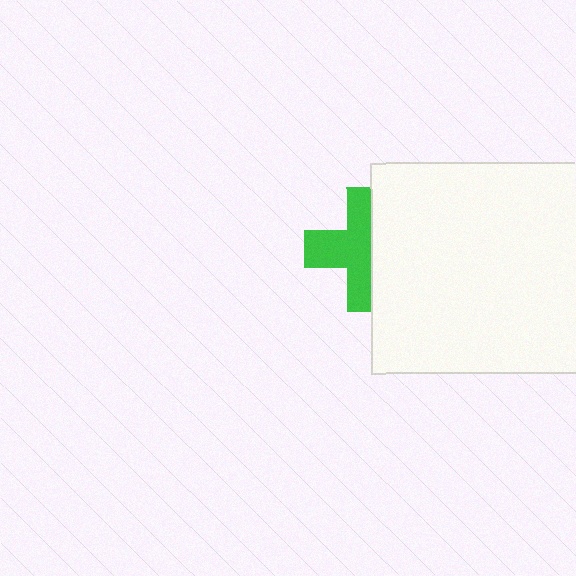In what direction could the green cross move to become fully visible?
The green cross could move left. That would shift it out from behind the white rectangle entirely.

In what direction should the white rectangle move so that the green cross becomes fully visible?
The white rectangle should move right. That is the shortest direction to clear the overlap and leave the green cross fully visible.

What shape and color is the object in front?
The object in front is a white rectangle.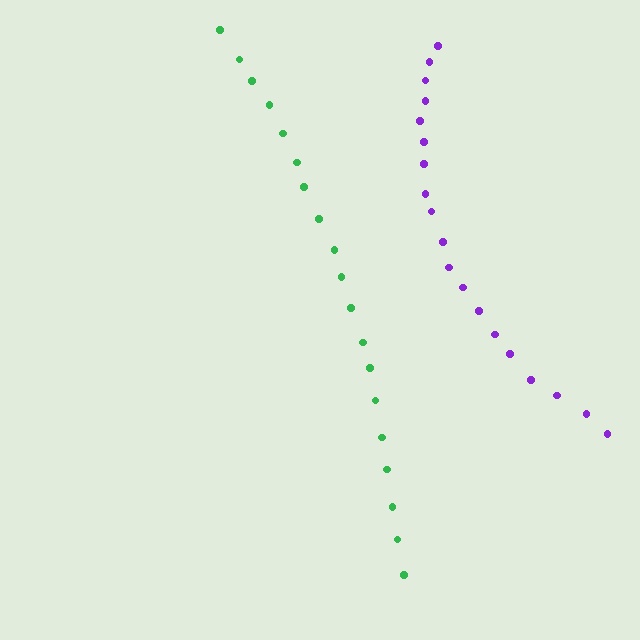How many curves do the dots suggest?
There are 2 distinct paths.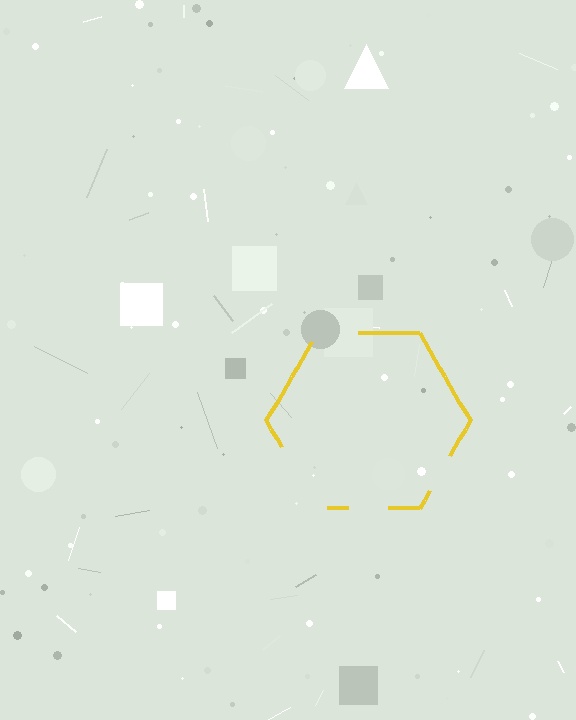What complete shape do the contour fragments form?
The contour fragments form a hexagon.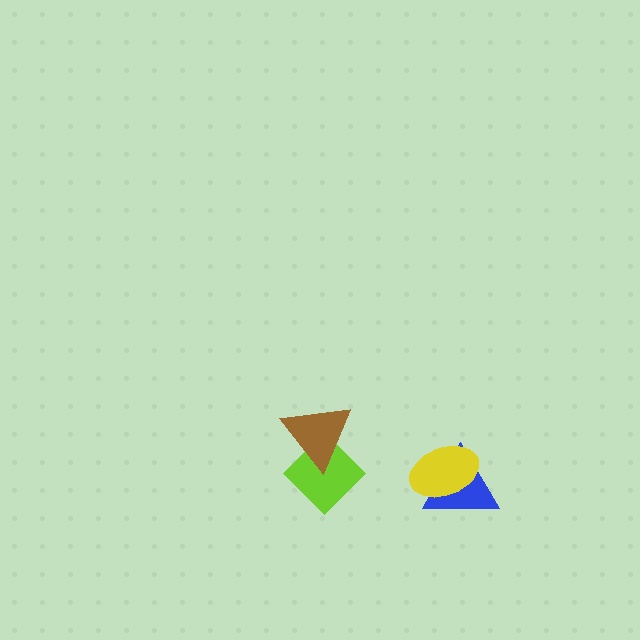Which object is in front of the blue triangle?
The yellow ellipse is in front of the blue triangle.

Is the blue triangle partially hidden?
Yes, it is partially covered by another shape.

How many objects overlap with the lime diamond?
1 object overlaps with the lime diamond.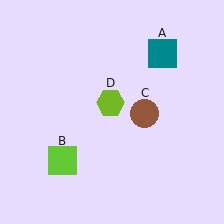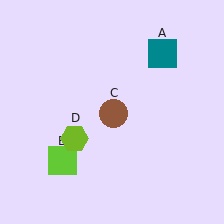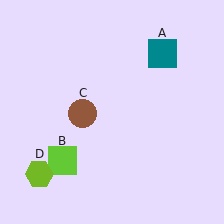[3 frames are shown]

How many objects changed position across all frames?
2 objects changed position: brown circle (object C), lime hexagon (object D).